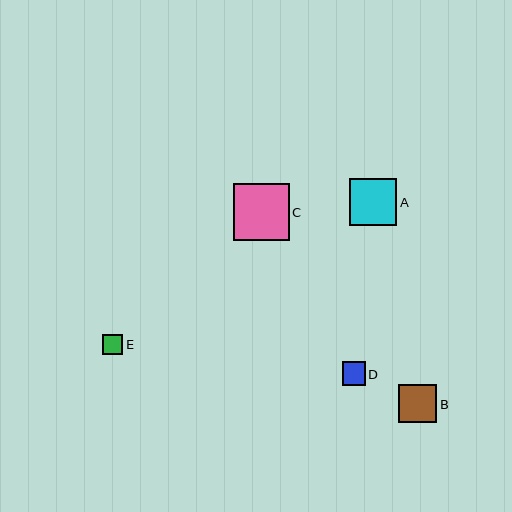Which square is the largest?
Square C is the largest with a size of approximately 56 pixels.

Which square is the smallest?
Square E is the smallest with a size of approximately 20 pixels.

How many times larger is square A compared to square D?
Square A is approximately 2.0 times the size of square D.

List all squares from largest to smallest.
From largest to smallest: C, A, B, D, E.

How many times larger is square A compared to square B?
Square A is approximately 1.2 times the size of square B.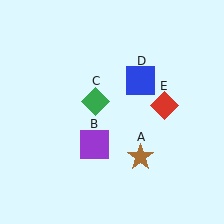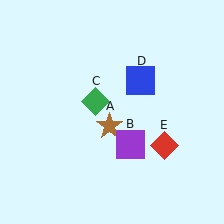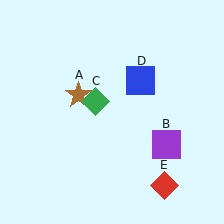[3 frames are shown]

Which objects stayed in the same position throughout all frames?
Green diamond (object C) and blue square (object D) remained stationary.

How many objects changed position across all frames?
3 objects changed position: brown star (object A), purple square (object B), red diamond (object E).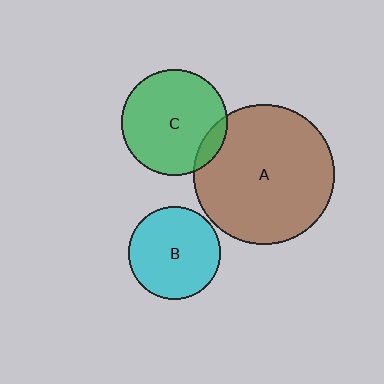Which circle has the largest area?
Circle A (brown).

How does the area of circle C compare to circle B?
Approximately 1.3 times.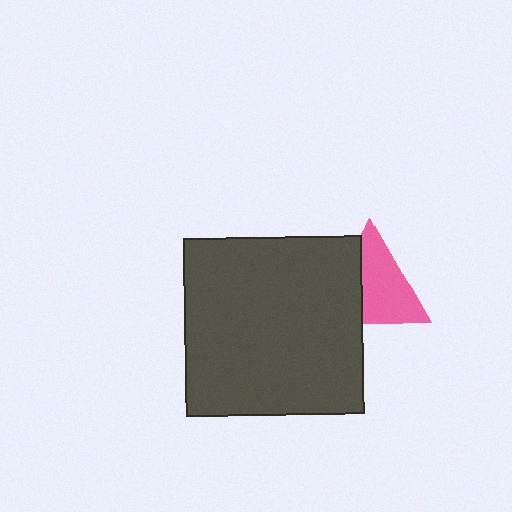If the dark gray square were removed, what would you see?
You would see the complete pink triangle.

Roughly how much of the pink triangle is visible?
About half of it is visible (roughly 63%).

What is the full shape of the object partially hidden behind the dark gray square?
The partially hidden object is a pink triangle.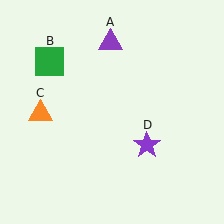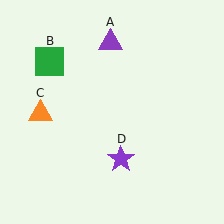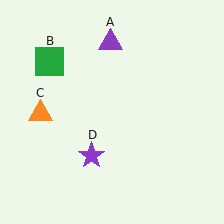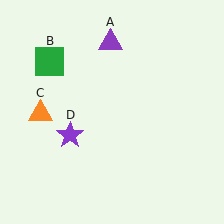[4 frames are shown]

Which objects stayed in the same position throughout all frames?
Purple triangle (object A) and green square (object B) and orange triangle (object C) remained stationary.